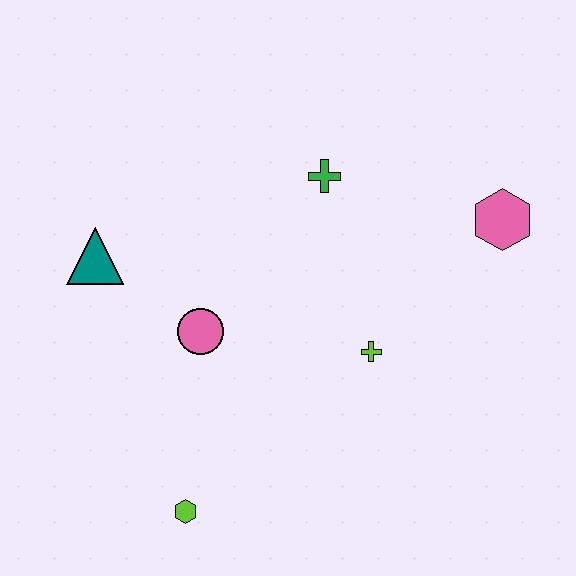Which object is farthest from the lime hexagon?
The pink hexagon is farthest from the lime hexagon.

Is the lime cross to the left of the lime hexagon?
No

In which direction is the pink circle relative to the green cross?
The pink circle is below the green cross.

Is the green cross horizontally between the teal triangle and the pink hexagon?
Yes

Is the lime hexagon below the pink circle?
Yes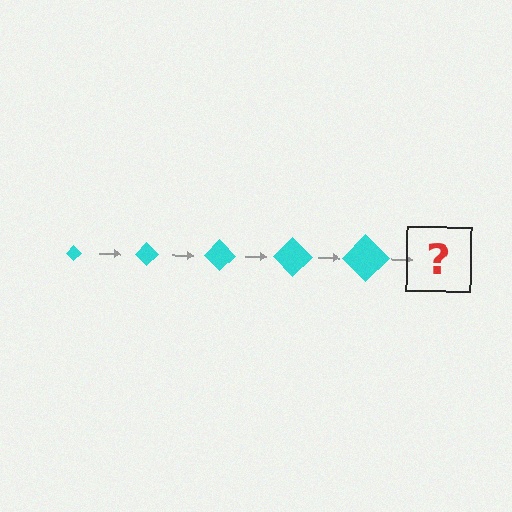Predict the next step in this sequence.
The next step is a cyan diamond, larger than the previous one.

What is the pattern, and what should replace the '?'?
The pattern is that the diamond gets progressively larger each step. The '?' should be a cyan diamond, larger than the previous one.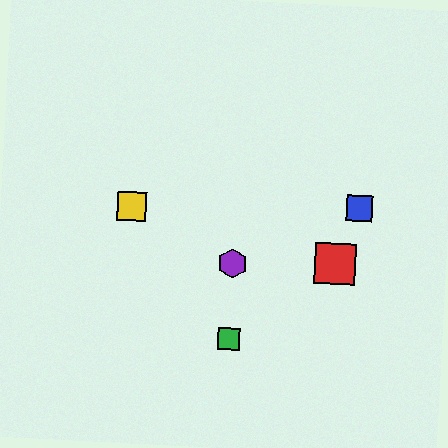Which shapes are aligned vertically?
The green square, the purple hexagon are aligned vertically.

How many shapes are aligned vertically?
2 shapes (the green square, the purple hexagon) are aligned vertically.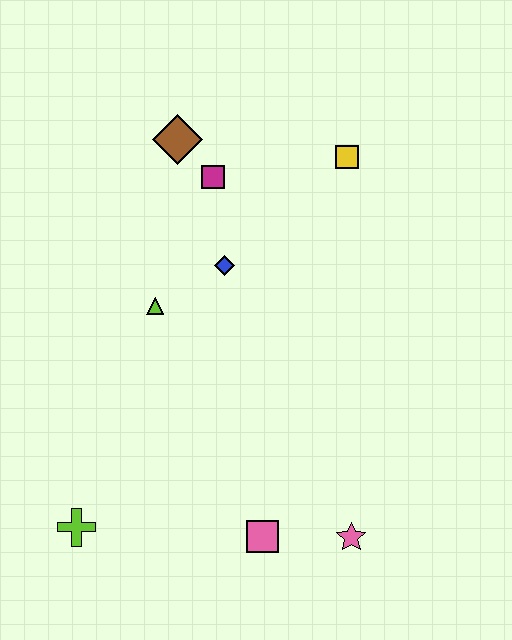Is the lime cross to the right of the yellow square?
No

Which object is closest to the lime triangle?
The blue diamond is closest to the lime triangle.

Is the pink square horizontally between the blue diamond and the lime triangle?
No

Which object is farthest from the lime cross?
The yellow square is farthest from the lime cross.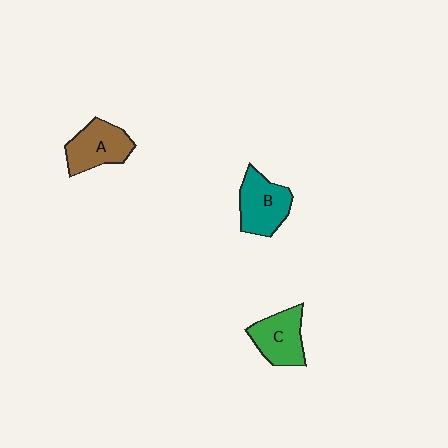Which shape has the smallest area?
Shape C (green).